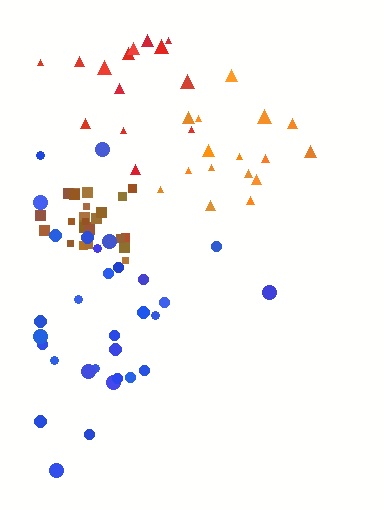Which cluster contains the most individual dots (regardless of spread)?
Blue (31).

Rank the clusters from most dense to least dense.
brown, orange, blue, red.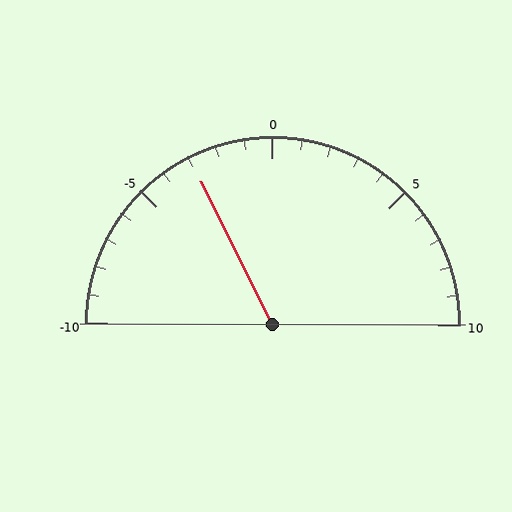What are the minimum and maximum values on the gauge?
The gauge ranges from -10 to 10.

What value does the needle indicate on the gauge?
The needle indicates approximately -3.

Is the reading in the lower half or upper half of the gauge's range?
The reading is in the lower half of the range (-10 to 10).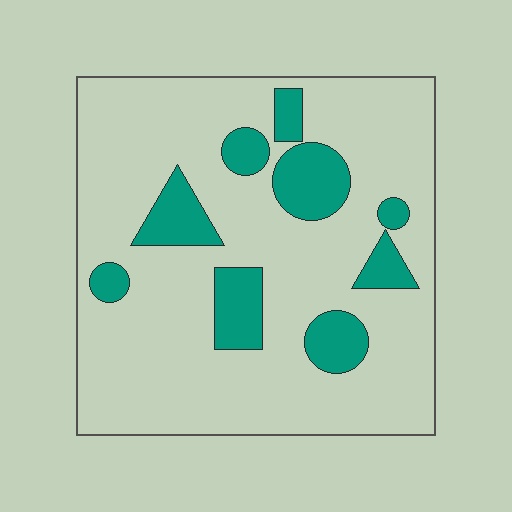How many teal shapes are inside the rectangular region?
9.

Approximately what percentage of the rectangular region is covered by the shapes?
Approximately 20%.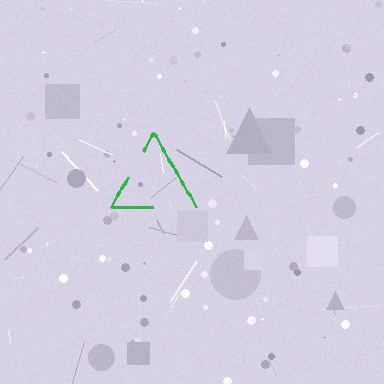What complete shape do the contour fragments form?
The contour fragments form a triangle.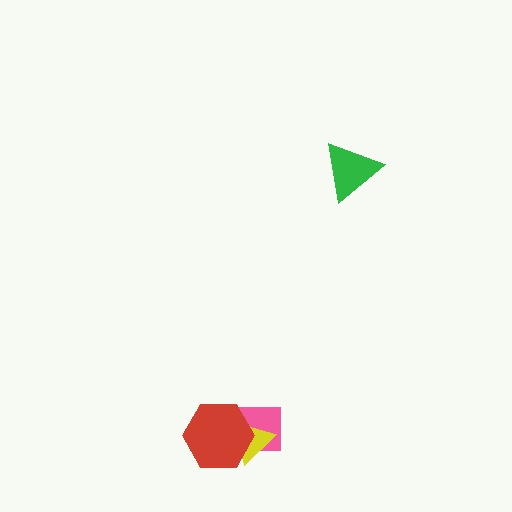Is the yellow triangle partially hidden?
Yes, it is partially covered by another shape.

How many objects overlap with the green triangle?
0 objects overlap with the green triangle.